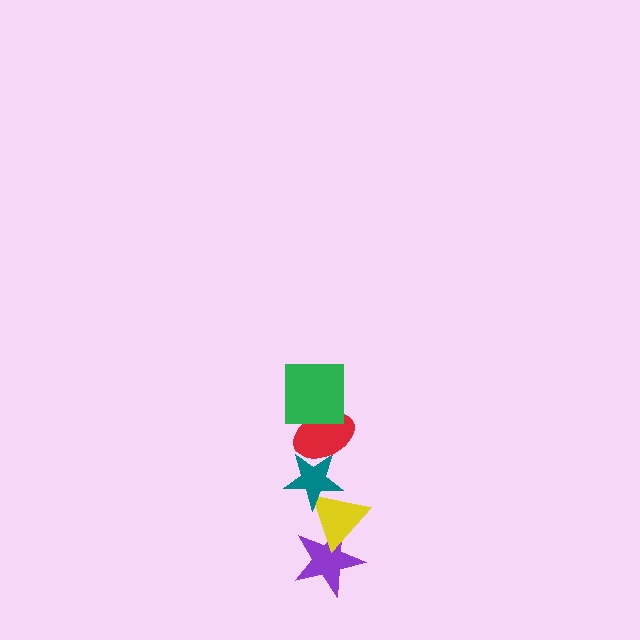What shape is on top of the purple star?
The yellow triangle is on top of the purple star.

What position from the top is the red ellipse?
The red ellipse is 2nd from the top.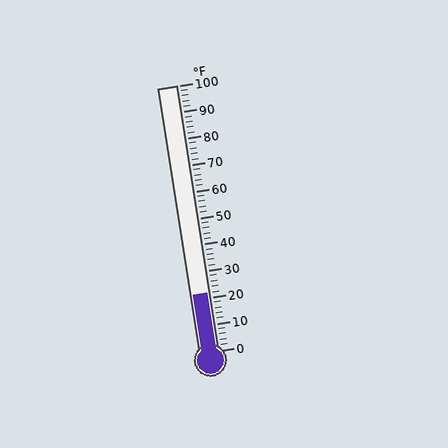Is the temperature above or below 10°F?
The temperature is above 10°F.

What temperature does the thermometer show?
The thermometer shows approximately 22°F.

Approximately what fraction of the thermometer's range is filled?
The thermometer is filled to approximately 20% of its range.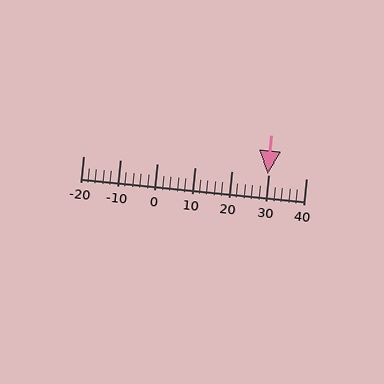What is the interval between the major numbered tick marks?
The major tick marks are spaced 10 units apart.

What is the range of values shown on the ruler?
The ruler shows values from -20 to 40.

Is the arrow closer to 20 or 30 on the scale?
The arrow is closer to 30.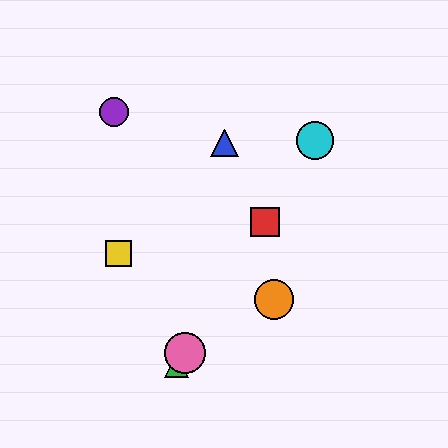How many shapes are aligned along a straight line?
4 shapes (the red square, the green triangle, the cyan circle, the pink circle) are aligned along a straight line.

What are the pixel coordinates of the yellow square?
The yellow square is at (119, 254).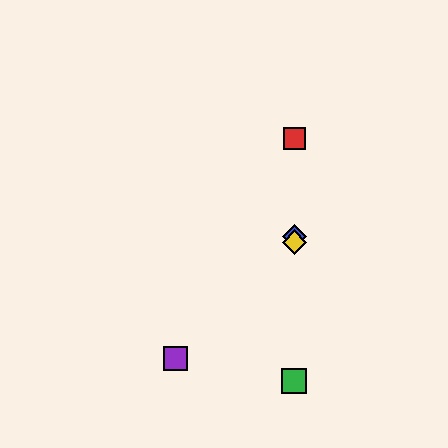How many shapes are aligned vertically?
4 shapes (the red square, the blue diamond, the green square, the yellow diamond) are aligned vertically.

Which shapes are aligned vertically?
The red square, the blue diamond, the green square, the yellow diamond are aligned vertically.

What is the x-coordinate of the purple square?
The purple square is at x≈176.